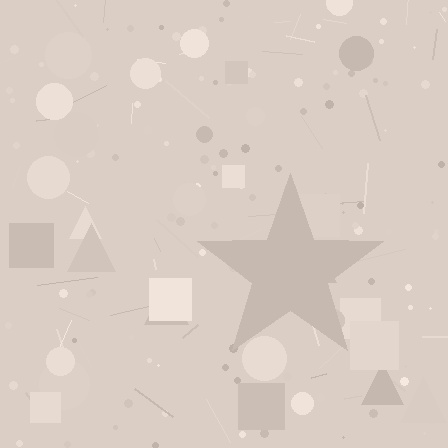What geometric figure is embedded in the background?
A star is embedded in the background.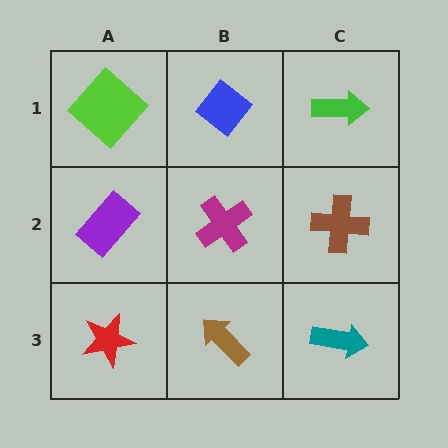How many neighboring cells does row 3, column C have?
2.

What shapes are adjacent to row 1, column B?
A magenta cross (row 2, column B), a lime diamond (row 1, column A), a green arrow (row 1, column C).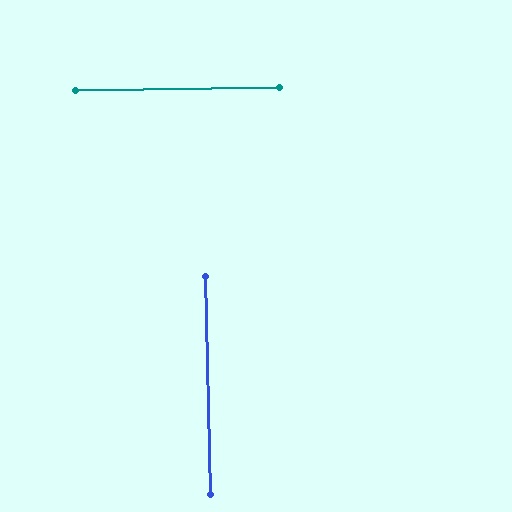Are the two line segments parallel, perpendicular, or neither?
Perpendicular — they meet at approximately 89°.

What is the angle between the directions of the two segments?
Approximately 89 degrees.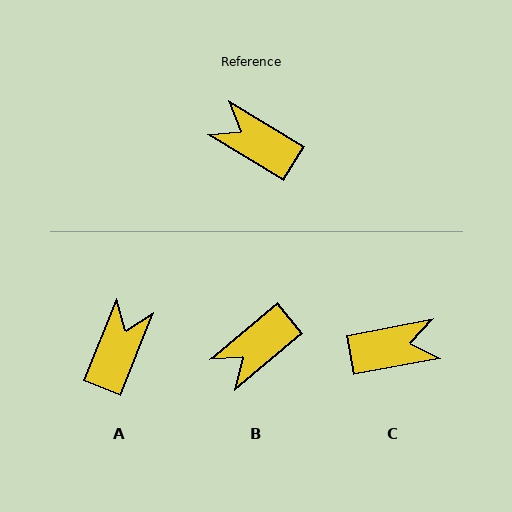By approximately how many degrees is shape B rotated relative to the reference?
Approximately 71 degrees counter-clockwise.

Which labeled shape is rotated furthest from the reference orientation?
C, about 138 degrees away.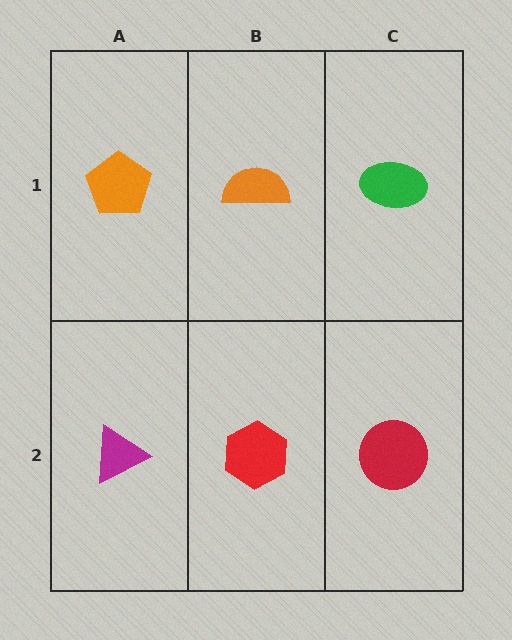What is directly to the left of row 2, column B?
A magenta triangle.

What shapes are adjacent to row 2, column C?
A green ellipse (row 1, column C), a red hexagon (row 2, column B).